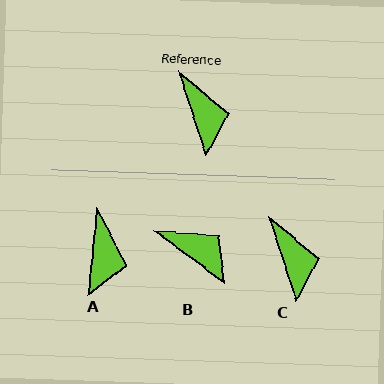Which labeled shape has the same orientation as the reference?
C.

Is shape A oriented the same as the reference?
No, it is off by about 24 degrees.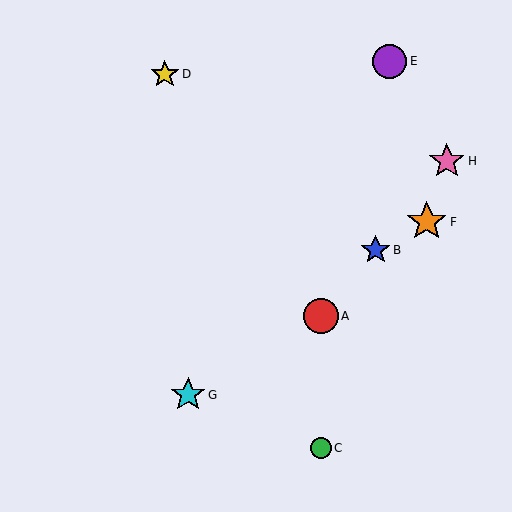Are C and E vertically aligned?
No, C is at x≈321 and E is at x≈390.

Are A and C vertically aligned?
Yes, both are at x≈321.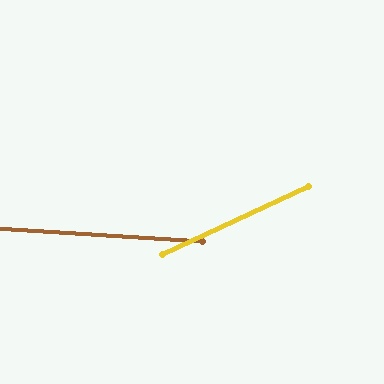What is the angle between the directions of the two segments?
Approximately 29 degrees.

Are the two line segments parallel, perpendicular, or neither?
Neither parallel nor perpendicular — they differ by about 29°.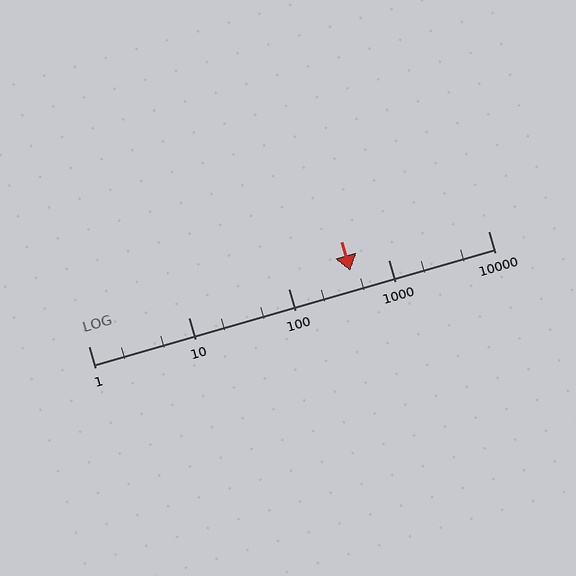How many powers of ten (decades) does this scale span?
The scale spans 4 decades, from 1 to 10000.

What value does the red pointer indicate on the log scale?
The pointer indicates approximately 420.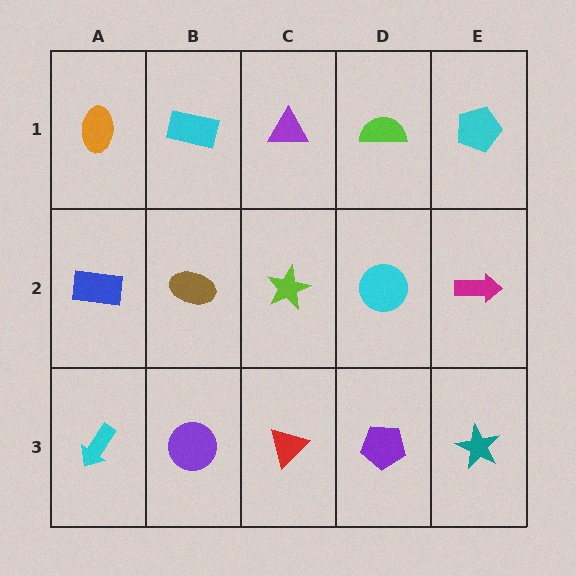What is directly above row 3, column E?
A magenta arrow.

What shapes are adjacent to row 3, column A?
A blue rectangle (row 2, column A), a purple circle (row 3, column B).